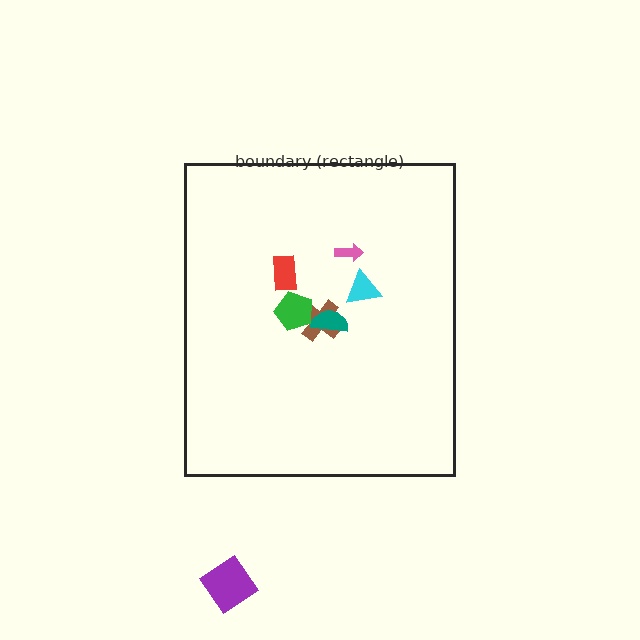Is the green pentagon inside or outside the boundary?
Inside.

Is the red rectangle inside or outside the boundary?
Inside.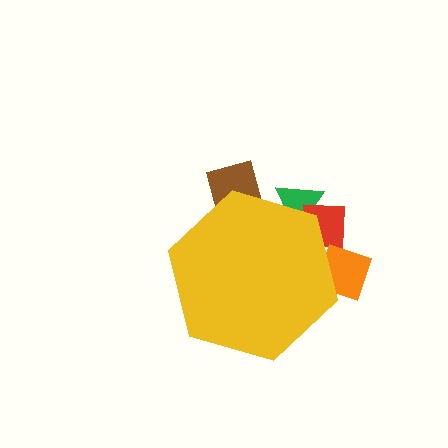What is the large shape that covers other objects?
A yellow hexagon.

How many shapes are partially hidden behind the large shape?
4 shapes are partially hidden.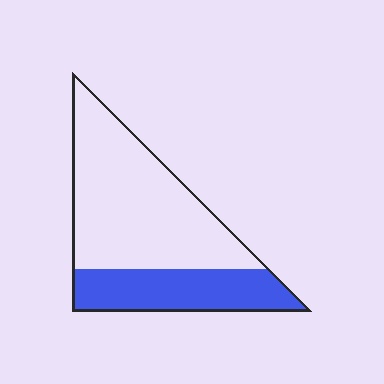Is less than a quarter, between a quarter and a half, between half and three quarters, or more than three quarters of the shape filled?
Between a quarter and a half.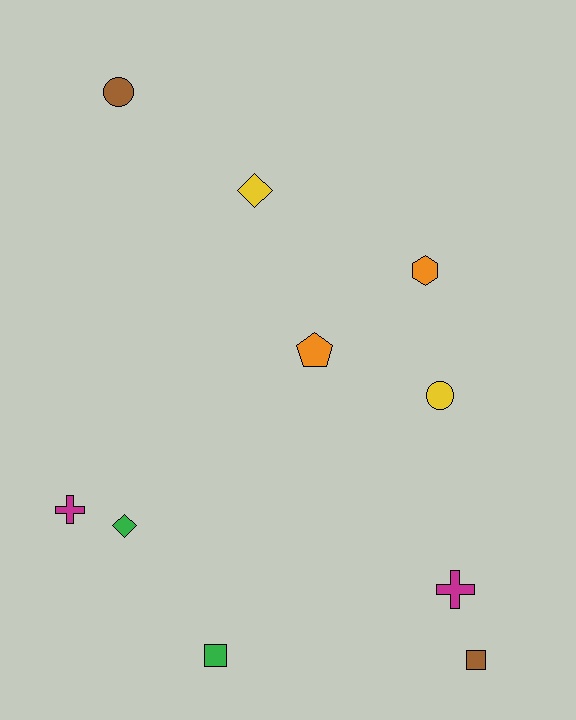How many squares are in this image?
There are 2 squares.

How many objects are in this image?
There are 10 objects.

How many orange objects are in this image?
There are 2 orange objects.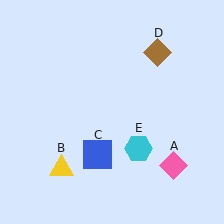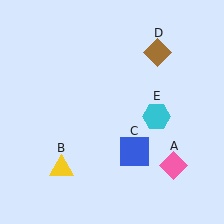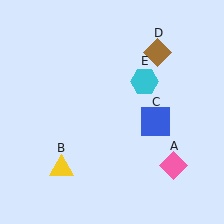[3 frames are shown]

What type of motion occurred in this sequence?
The blue square (object C), cyan hexagon (object E) rotated counterclockwise around the center of the scene.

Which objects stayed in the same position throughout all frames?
Pink diamond (object A) and yellow triangle (object B) and brown diamond (object D) remained stationary.